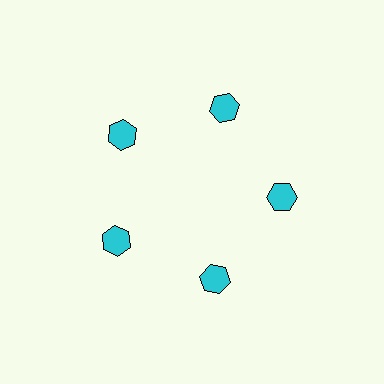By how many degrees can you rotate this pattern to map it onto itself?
The pattern maps onto itself every 72 degrees of rotation.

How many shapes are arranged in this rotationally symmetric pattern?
There are 5 shapes, arranged in 5 groups of 1.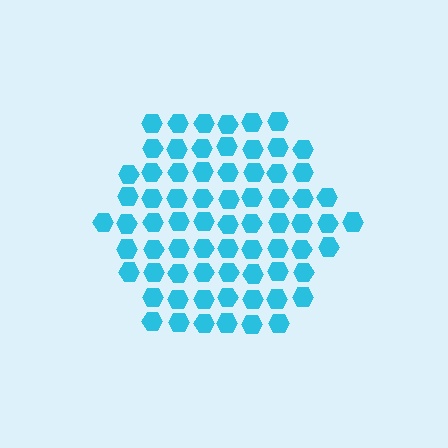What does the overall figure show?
The overall figure shows a hexagon.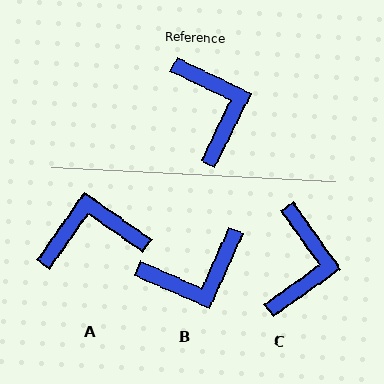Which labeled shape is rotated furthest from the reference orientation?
B, about 88 degrees away.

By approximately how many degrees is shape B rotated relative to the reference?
Approximately 88 degrees clockwise.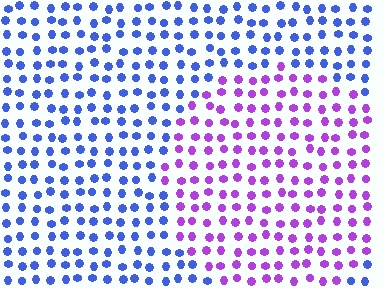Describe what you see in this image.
The image is filled with small blue elements in a uniform arrangement. A circle-shaped region is visible where the elements are tinted to a slightly different hue, forming a subtle color boundary.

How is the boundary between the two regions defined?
The boundary is defined purely by a slight shift in hue (about 55 degrees). Spacing, size, and orientation are identical on both sides.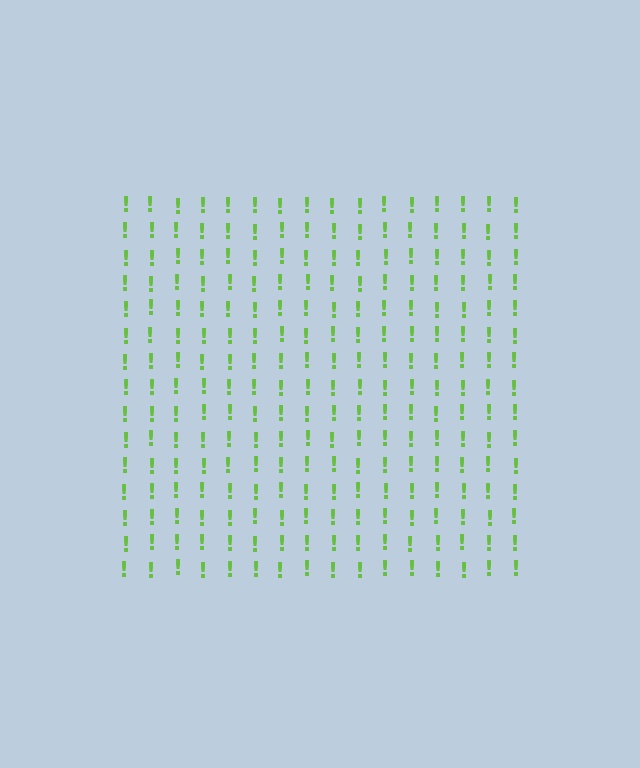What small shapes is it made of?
It is made of small exclamation marks.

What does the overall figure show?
The overall figure shows a square.